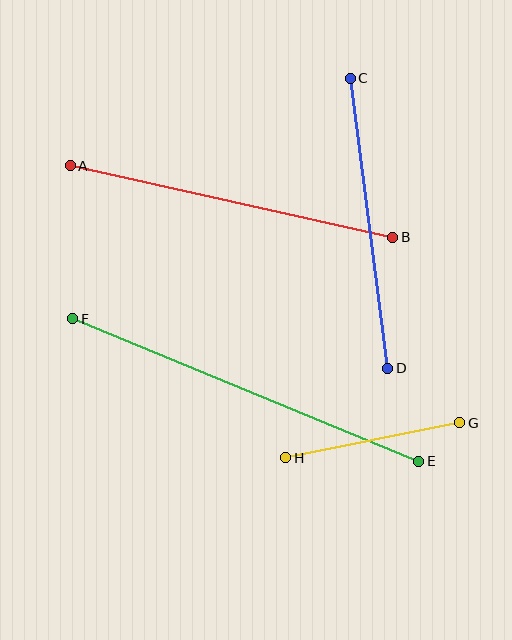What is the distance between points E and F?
The distance is approximately 374 pixels.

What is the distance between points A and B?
The distance is approximately 330 pixels.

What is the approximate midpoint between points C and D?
The midpoint is at approximately (369, 223) pixels.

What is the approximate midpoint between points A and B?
The midpoint is at approximately (232, 201) pixels.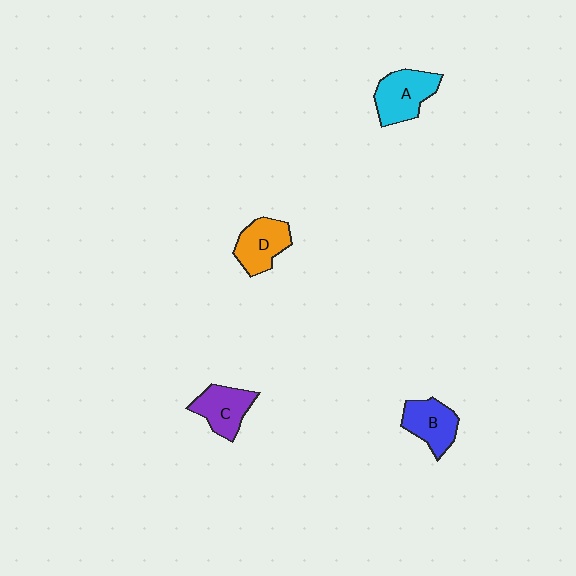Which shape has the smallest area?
Shape B (blue).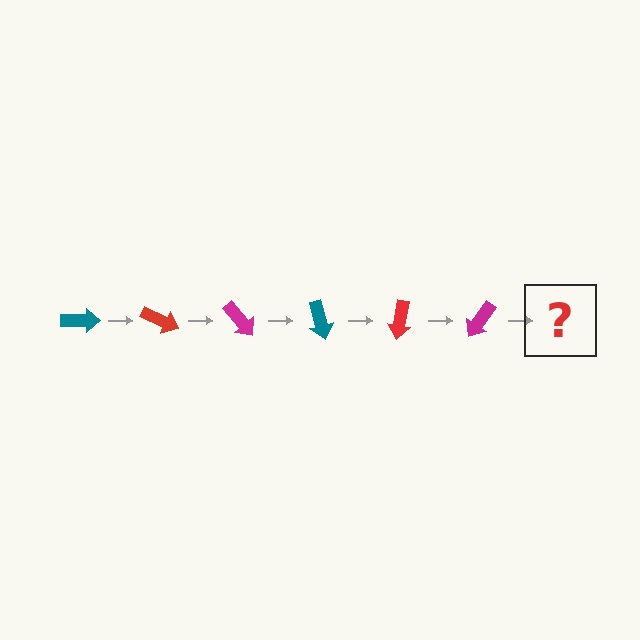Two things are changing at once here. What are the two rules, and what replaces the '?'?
The two rules are that it rotates 25 degrees each step and the color cycles through teal, red, and magenta. The '?' should be a teal arrow, rotated 150 degrees from the start.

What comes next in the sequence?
The next element should be a teal arrow, rotated 150 degrees from the start.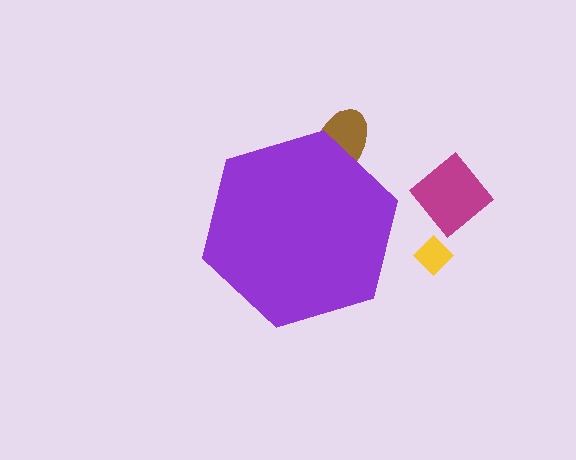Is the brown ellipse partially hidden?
Yes, the brown ellipse is partially hidden behind the purple hexagon.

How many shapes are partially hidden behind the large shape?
1 shape is partially hidden.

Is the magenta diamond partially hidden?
No, the magenta diamond is fully visible.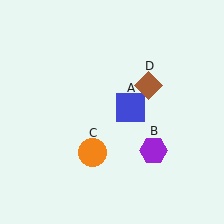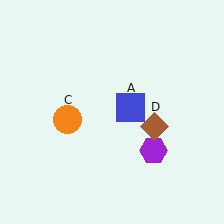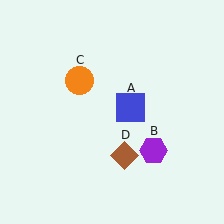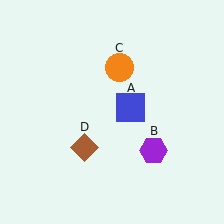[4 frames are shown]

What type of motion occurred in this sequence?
The orange circle (object C), brown diamond (object D) rotated clockwise around the center of the scene.